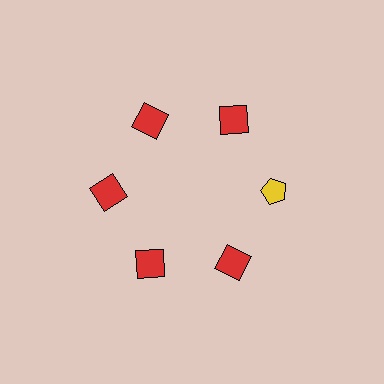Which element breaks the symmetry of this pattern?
The yellow pentagon at roughly the 3 o'clock position breaks the symmetry. All other shapes are red squares.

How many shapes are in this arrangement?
There are 6 shapes arranged in a ring pattern.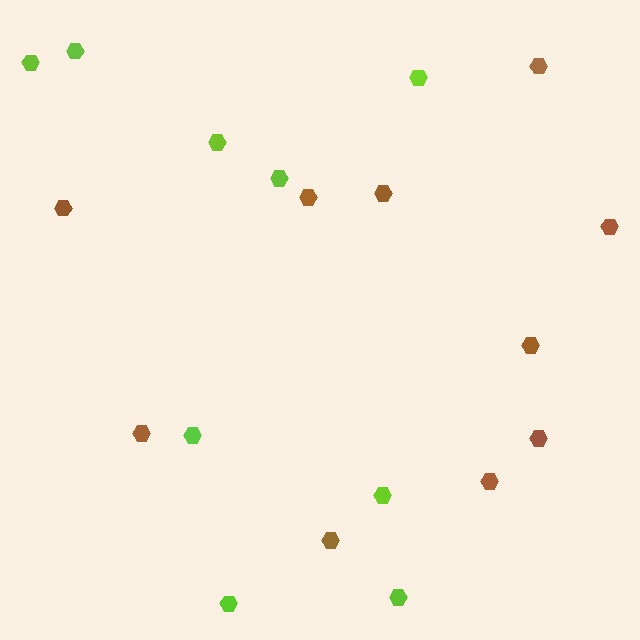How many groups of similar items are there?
There are 2 groups: one group of brown hexagons (10) and one group of lime hexagons (9).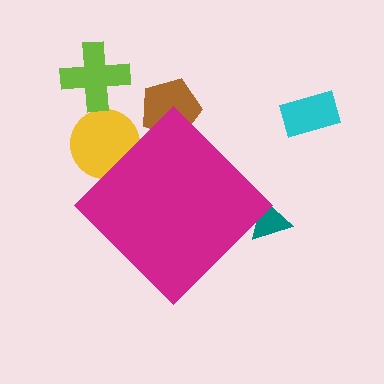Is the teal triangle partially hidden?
Yes, the teal triangle is partially hidden behind the magenta diamond.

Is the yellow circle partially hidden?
Yes, the yellow circle is partially hidden behind the magenta diamond.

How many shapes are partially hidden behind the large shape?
3 shapes are partially hidden.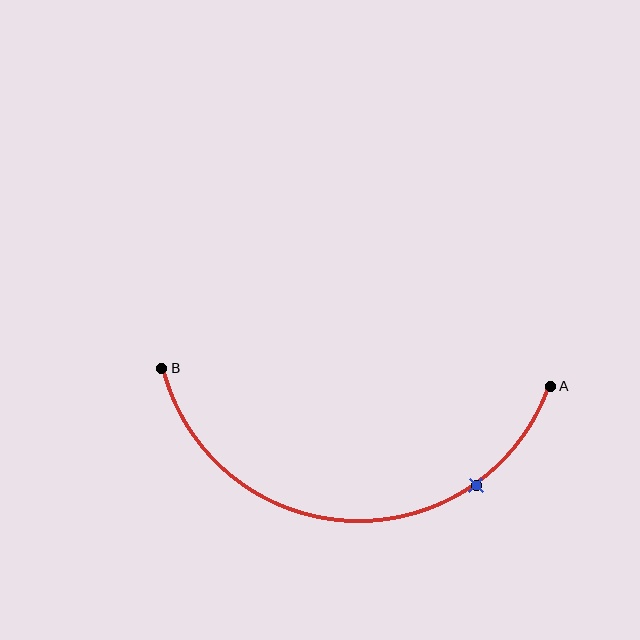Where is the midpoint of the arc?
The arc midpoint is the point on the curve farthest from the straight line joining A and B. It sits below that line.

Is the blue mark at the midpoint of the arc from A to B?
No. The blue mark lies on the arc but is closer to endpoint A. The arc midpoint would be at the point on the curve equidistant along the arc from both A and B.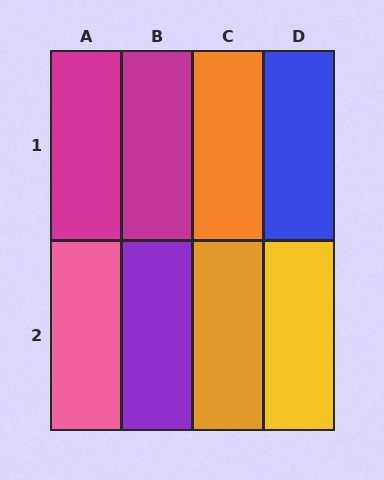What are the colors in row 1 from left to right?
Magenta, magenta, orange, blue.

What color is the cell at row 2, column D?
Yellow.